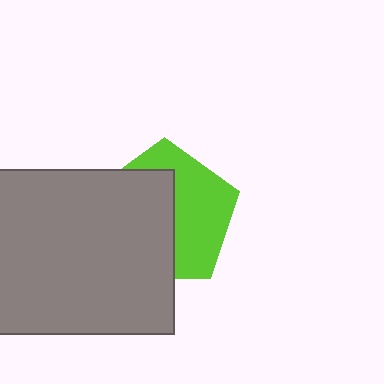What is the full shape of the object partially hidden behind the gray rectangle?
The partially hidden object is a lime pentagon.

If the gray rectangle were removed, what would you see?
You would see the complete lime pentagon.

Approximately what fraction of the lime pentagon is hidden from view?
Roughly 53% of the lime pentagon is hidden behind the gray rectangle.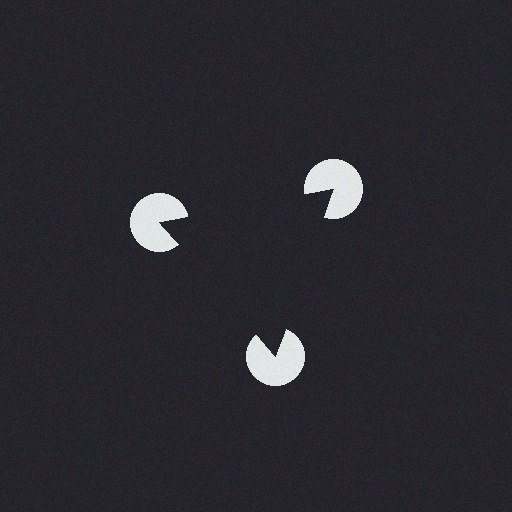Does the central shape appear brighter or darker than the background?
It typically appears slightly darker than the background, even though no actual brightness change is drawn.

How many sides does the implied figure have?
3 sides.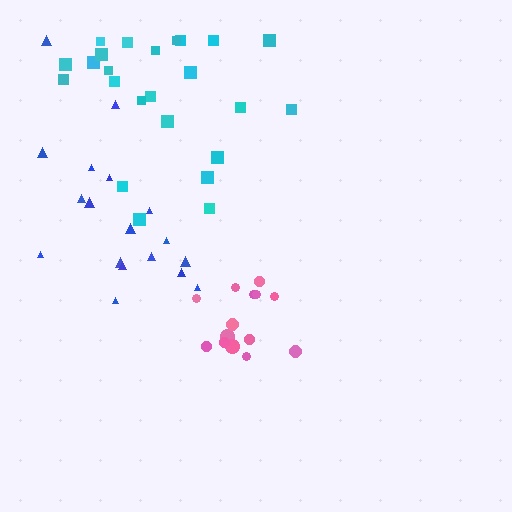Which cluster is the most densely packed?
Pink.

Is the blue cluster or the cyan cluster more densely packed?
Cyan.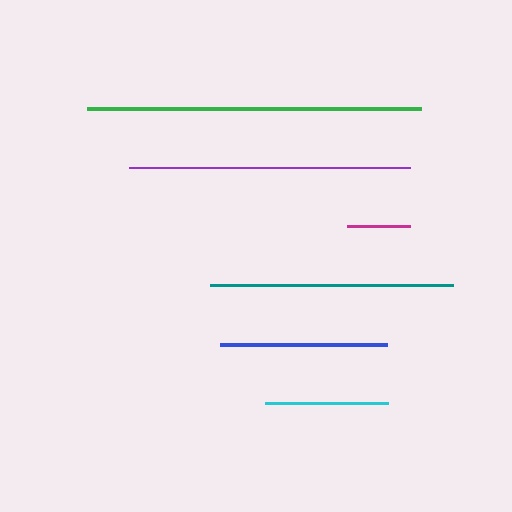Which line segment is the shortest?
The magenta line is the shortest at approximately 63 pixels.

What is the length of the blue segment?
The blue segment is approximately 167 pixels long.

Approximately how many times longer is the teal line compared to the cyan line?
The teal line is approximately 2.0 times the length of the cyan line.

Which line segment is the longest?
The green line is the longest at approximately 333 pixels.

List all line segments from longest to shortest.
From longest to shortest: green, purple, teal, blue, cyan, magenta.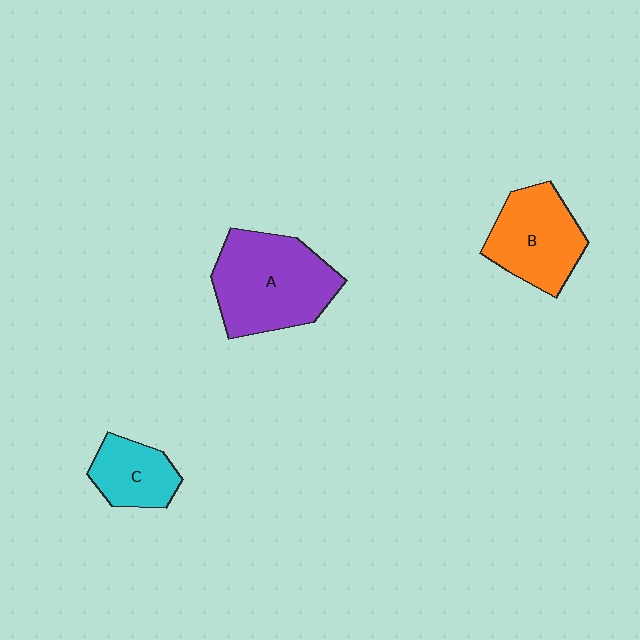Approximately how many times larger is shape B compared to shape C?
Approximately 1.5 times.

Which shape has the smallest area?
Shape C (cyan).